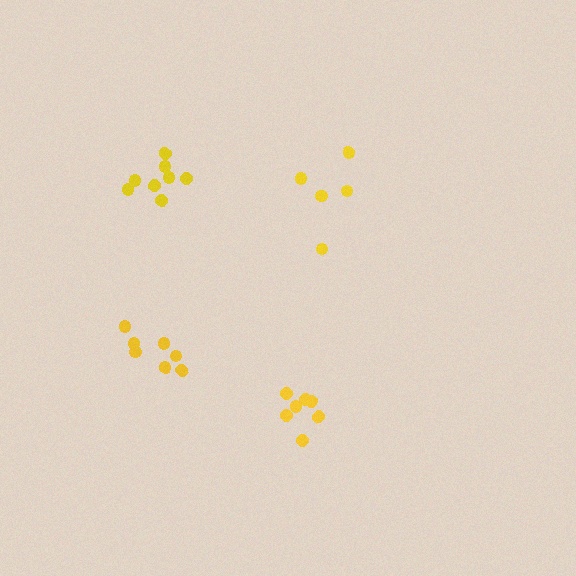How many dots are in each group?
Group 1: 7 dots, Group 2: 8 dots, Group 3: 7 dots, Group 4: 5 dots (27 total).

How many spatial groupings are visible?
There are 4 spatial groupings.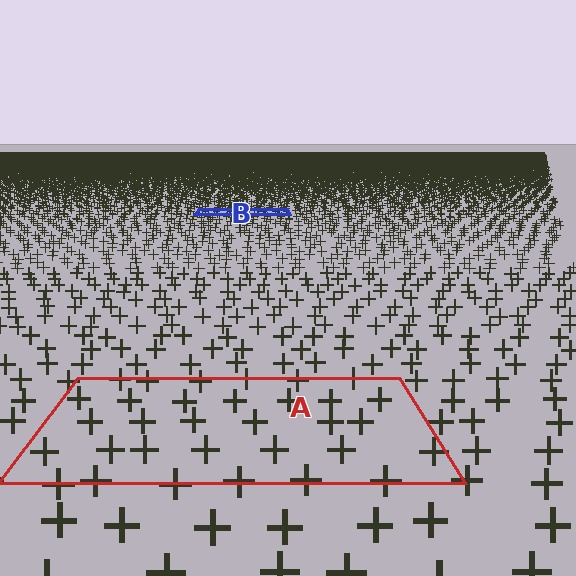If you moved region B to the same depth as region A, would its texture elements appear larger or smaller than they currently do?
They would appear larger. At a closer depth, the same texture elements are projected at a bigger on-screen size.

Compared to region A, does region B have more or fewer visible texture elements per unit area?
Region B has more texture elements per unit area — they are packed more densely because it is farther away.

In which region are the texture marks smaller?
The texture marks are smaller in region B, because it is farther away.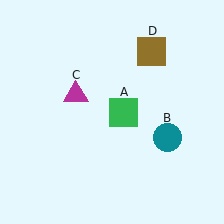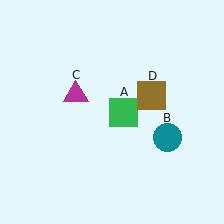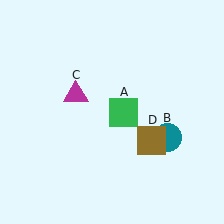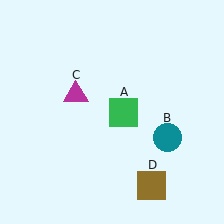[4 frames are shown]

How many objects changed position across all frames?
1 object changed position: brown square (object D).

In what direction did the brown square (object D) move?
The brown square (object D) moved down.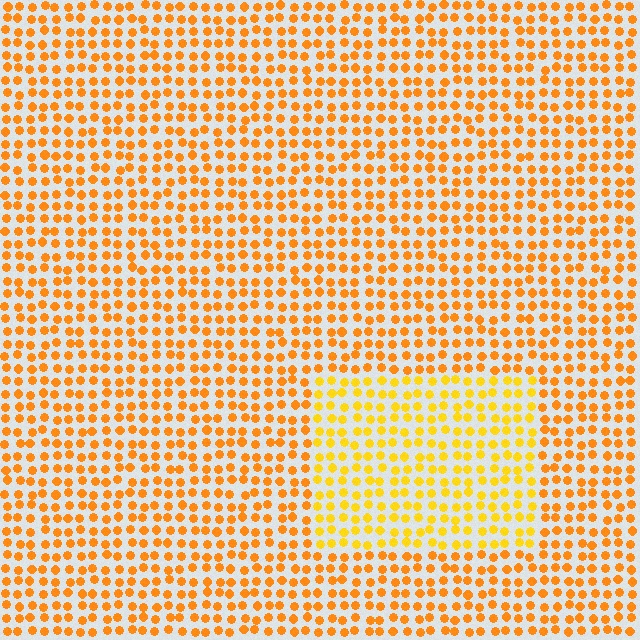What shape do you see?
I see a rectangle.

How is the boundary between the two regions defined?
The boundary is defined purely by a slight shift in hue (about 20 degrees). Spacing, size, and orientation are identical on both sides.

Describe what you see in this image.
The image is filled with small orange elements in a uniform arrangement. A rectangle-shaped region is visible where the elements are tinted to a slightly different hue, forming a subtle color boundary.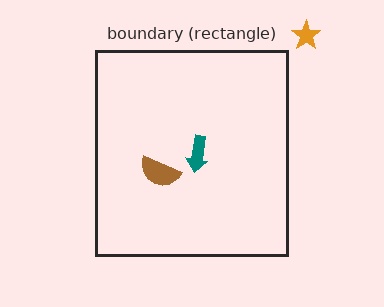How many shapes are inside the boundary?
2 inside, 1 outside.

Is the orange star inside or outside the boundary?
Outside.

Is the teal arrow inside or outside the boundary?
Inside.